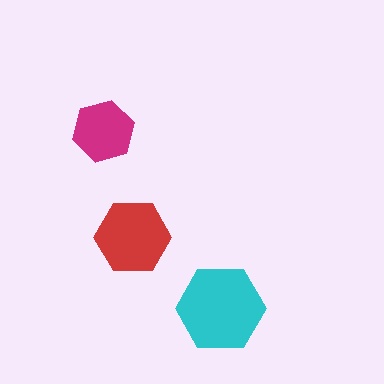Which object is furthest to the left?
The magenta hexagon is leftmost.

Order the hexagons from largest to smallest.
the cyan one, the red one, the magenta one.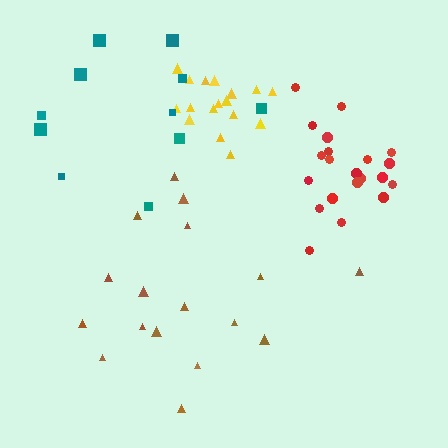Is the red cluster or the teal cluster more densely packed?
Red.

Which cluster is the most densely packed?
Red.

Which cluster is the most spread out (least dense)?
Teal.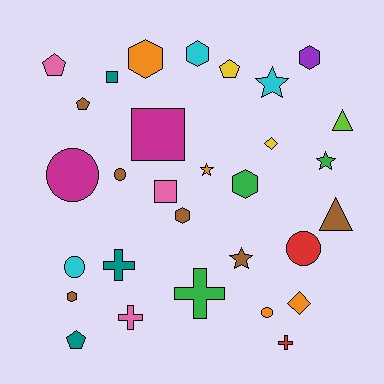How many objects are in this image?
There are 30 objects.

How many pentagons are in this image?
There are 4 pentagons.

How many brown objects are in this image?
There are 6 brown objects.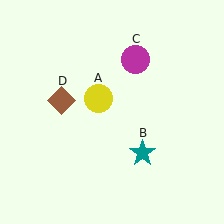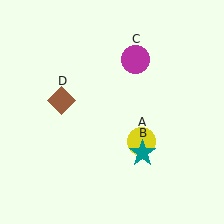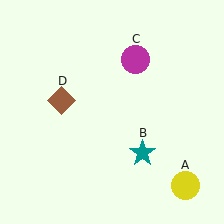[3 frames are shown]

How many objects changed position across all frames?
1 object changed position: yellow circle (object A).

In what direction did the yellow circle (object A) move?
The yellow circle (object A) moved down and to the right.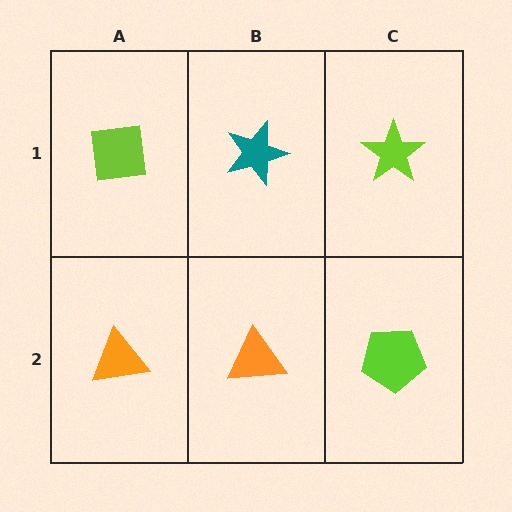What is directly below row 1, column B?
An orange triangle.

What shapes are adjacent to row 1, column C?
A lime pentagon (row 2, column C), a teal star (row 1, column B).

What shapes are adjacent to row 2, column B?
A teal star (row 1, column B), an orange triangle (row 2, column A), a lime pentagon (row 2, column C).